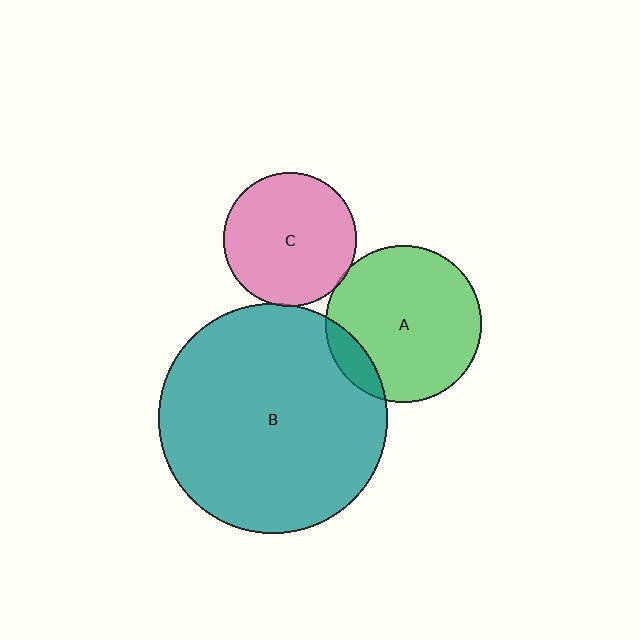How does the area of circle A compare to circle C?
Approximately 1.4 times.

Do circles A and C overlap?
Yes.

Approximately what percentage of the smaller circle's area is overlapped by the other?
Approximately 5%.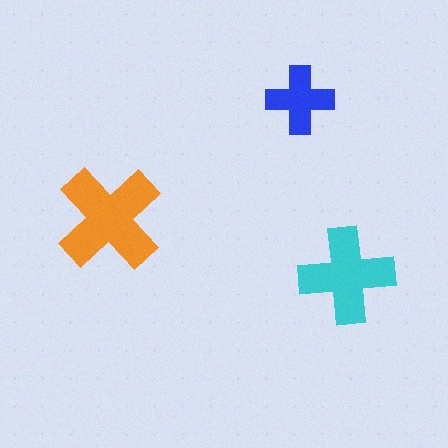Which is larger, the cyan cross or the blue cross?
The cyan one.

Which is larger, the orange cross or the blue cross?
The orange one.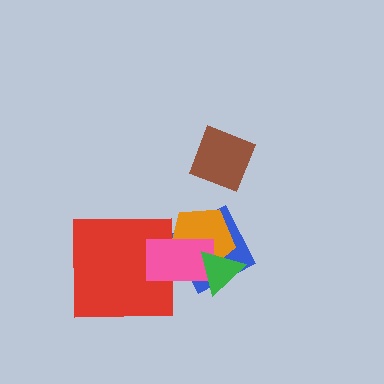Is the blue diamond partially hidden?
Yes, it is partially covered by another shape.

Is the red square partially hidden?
Yes, it is partially covered by another shape.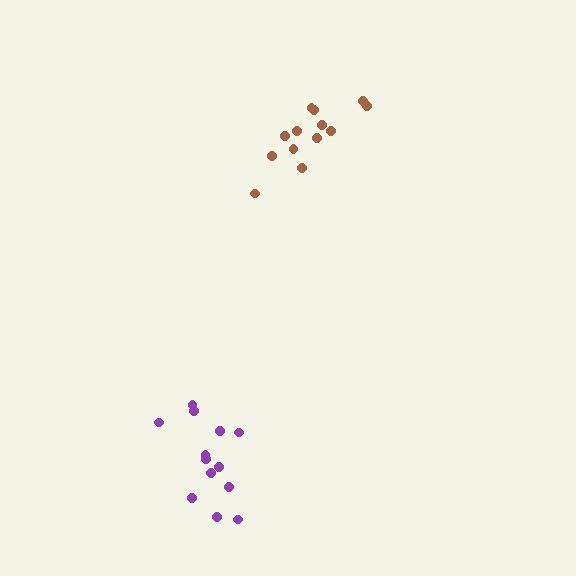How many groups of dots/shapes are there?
There are 2 groups.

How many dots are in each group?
Group 1: 13 dots, Group 2: 13 dots (26 total).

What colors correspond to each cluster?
The clusters are colored: purple, brown.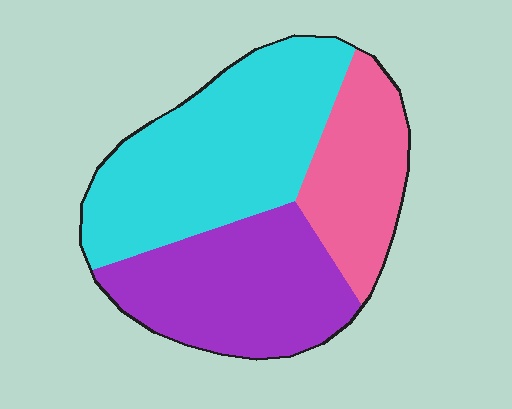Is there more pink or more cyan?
Cyan.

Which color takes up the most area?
Cyan, at roughly 45%.